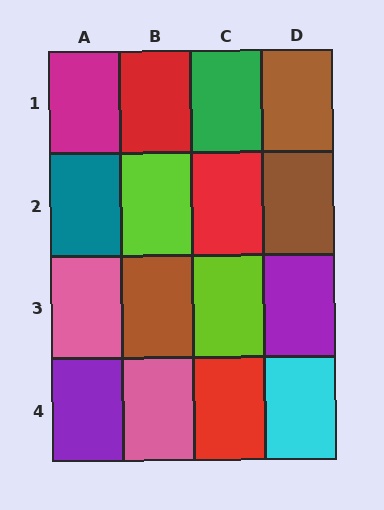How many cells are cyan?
1 cell is cyan.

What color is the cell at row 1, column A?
Magenta.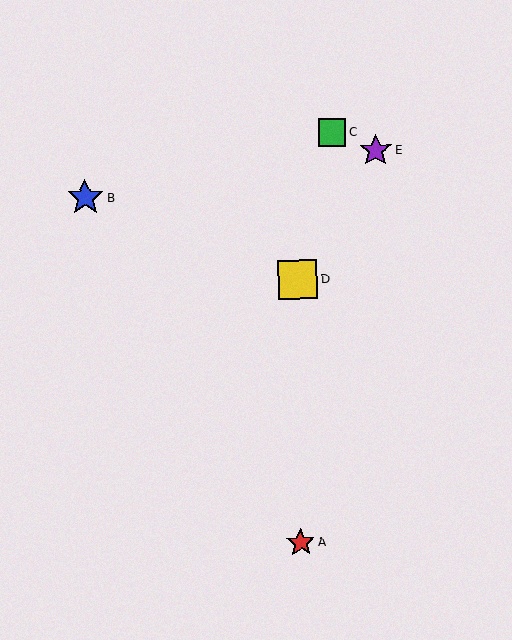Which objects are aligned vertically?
Objects A, D are aligned vertically.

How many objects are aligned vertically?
2 objects (A, D) are aligned vertically.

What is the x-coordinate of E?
Object E is at x≈376.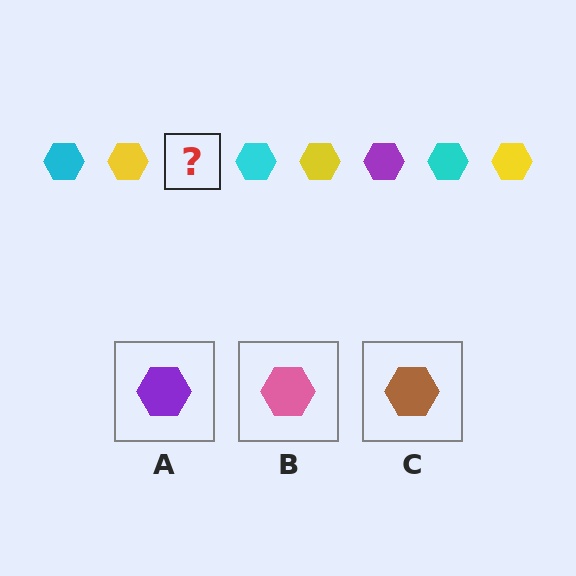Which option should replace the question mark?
Option A.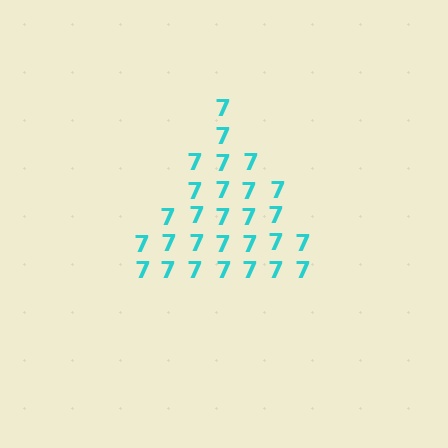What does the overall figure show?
The overall figure shows a triangle.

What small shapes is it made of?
It is made of small digit 7's.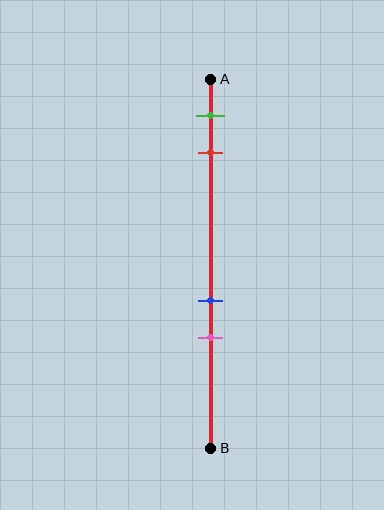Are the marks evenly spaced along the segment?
No, the marks are not evenly spaced.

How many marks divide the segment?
There are 4 marks dividing the segment.